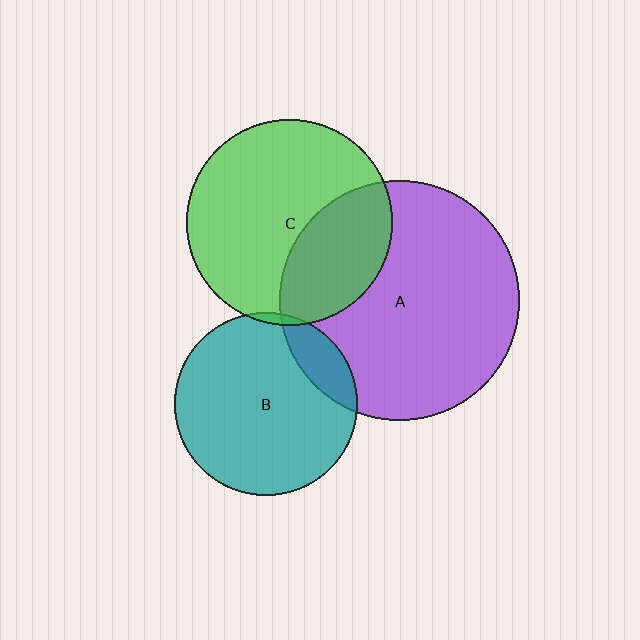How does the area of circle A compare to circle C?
Approximately 1.3 times.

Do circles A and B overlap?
Yes.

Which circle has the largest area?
Circle A (purple).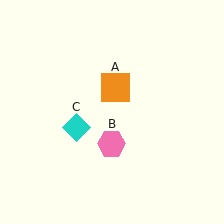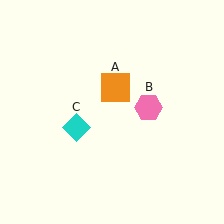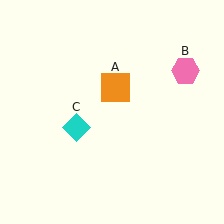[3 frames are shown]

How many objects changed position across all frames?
1 object changed position: pink hexagon (object B).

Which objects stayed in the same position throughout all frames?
Orange square (object A) and cyan diamond (object C) remained stationary.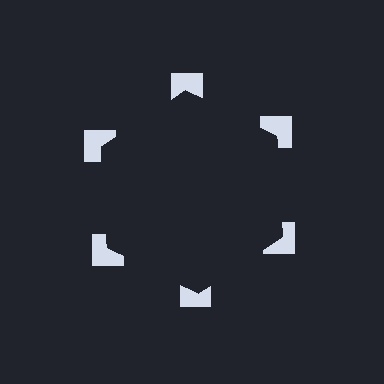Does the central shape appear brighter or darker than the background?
It typically appears slightly darker than the background, even though no actual brightness change is drawn.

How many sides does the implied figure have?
6 sides.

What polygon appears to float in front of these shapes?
An illusory hexagon — its edges are inferred from the aligned wedge cuts in the notched squares, not physically drawn.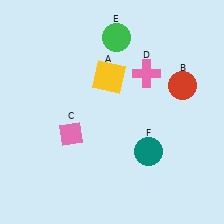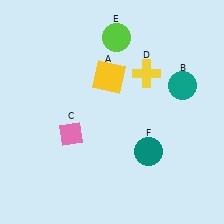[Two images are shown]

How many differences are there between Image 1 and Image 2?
There are 3 differences between the two images.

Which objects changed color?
B changed from red to teal. D changed from pink to yellow. E changed from green to lime.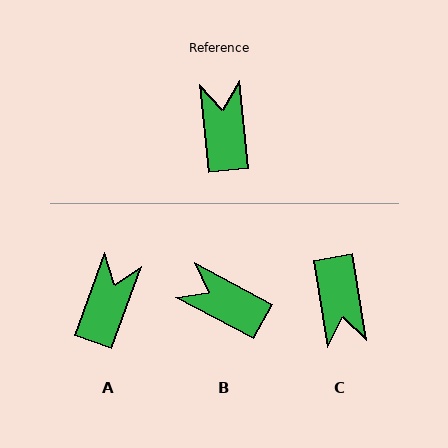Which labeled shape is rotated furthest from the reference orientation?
C, about 177 degrees away.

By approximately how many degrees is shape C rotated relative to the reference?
Approximately 177 degrees clockwise.